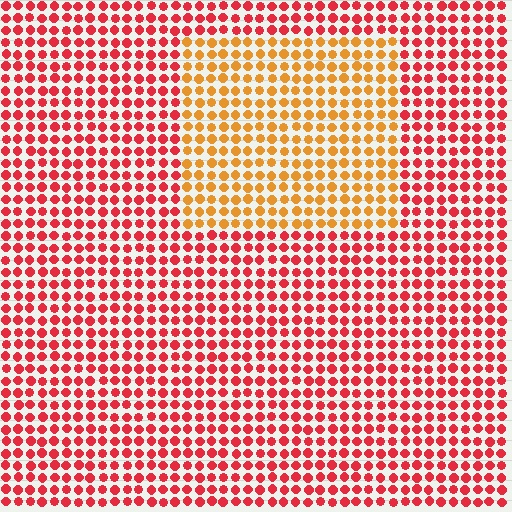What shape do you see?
I see a rectangle.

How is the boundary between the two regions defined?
The boundary is defined purely by a slight shift in hue (about 41 degrees). Spacing, size, and orientation are identical on both sides.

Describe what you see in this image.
The image is filled with small red elements in a uniform arrangement. A rectangle-shaped region is visible where the elements are tinted to a slightly different hue, forming a subtle color boundary.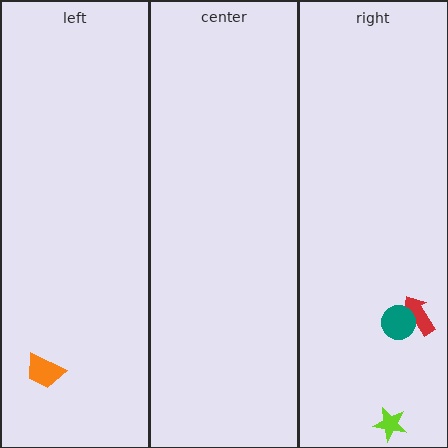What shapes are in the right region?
The lime star, the red arrow, the teal circle.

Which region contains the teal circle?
The right region.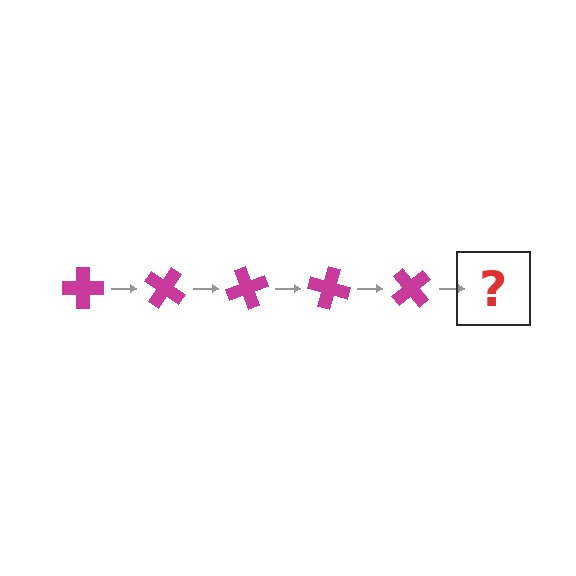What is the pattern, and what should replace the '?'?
The pattern is that the cross rotates 35 degrees each step. The '?' should be a magenta cross rotated 175 degrees.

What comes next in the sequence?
The next element should be a magenta cross rotated 175 degrees.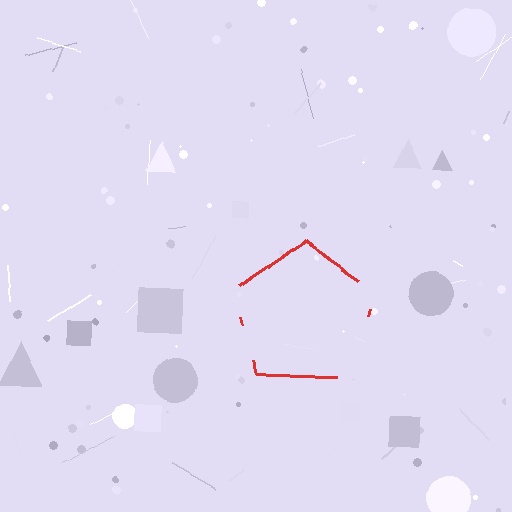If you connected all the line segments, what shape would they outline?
They would outline a pentagon.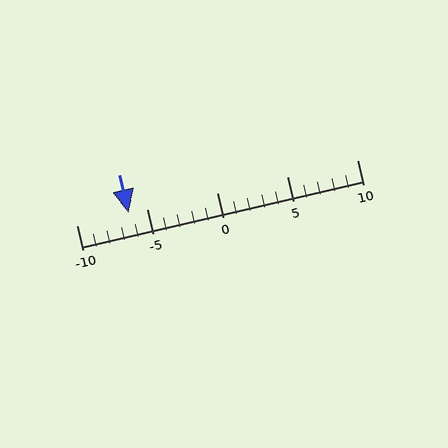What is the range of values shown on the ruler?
The ruler shows values from -10 to 10.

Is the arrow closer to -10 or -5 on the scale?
The arrow is closer to -5.